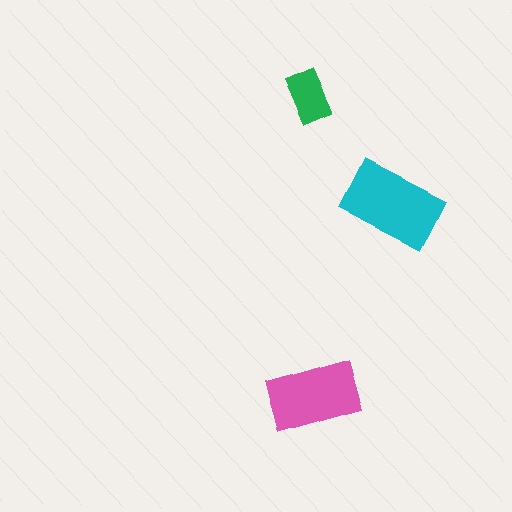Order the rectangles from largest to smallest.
the cyan one, the pink one, the green one.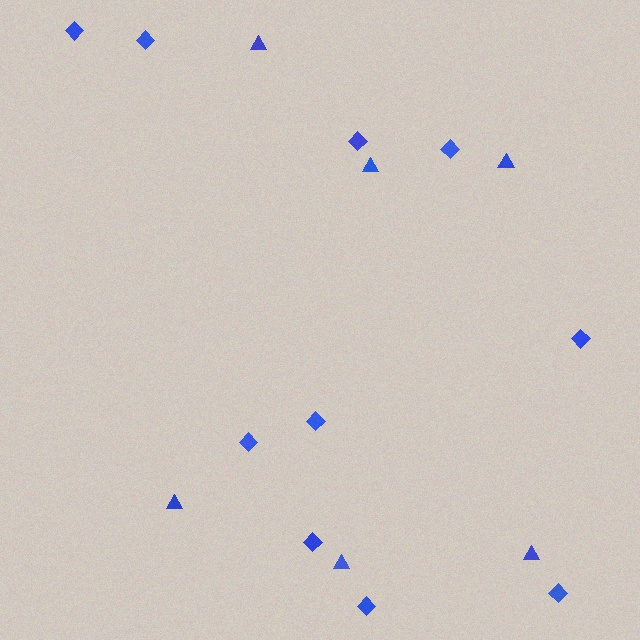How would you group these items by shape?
There are 2 groups: one group of diamonds (10) and one group of triangles (6).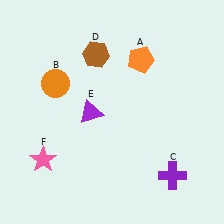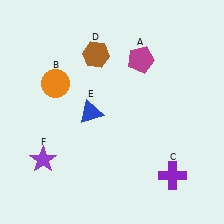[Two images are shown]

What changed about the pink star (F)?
In Image 1, F is pink. In Image 2, it changed to purple.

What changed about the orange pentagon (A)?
In Image 1, A is orange. In Image 2, it changed to magenta.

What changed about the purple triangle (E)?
In Image 1, E is purple. In Image 2, it changed to blue.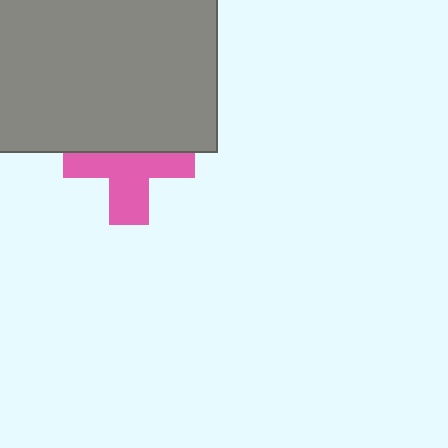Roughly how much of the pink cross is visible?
About half of it is visible (roughly 56%).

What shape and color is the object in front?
The object in front is a gray rectangle.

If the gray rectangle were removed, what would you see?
You would see the complete pink cross.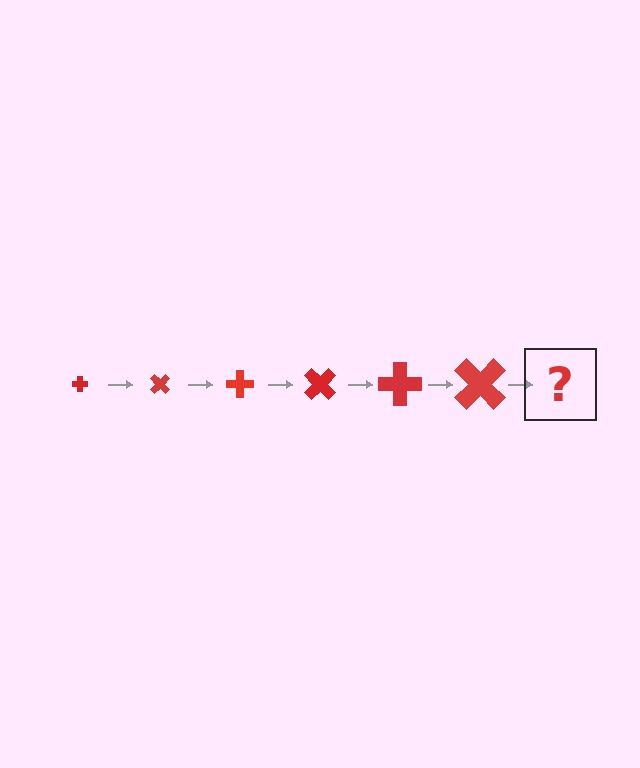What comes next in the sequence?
The next element should be a cross, larger than the previous one and rotated 270 degrees from the start.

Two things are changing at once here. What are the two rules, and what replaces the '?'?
The two rules are that the cross grows larger each step and it rotates 45 degrees each step. The '?' should be a cross, larger than the previous one and rotated 270 degrees from the start.